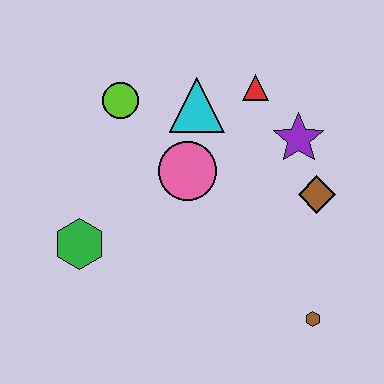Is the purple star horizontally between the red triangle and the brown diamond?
Yes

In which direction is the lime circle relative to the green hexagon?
The lime circle is above the green hexagon.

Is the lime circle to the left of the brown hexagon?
Yes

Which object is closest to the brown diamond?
The purple star is closest to the brown diamond.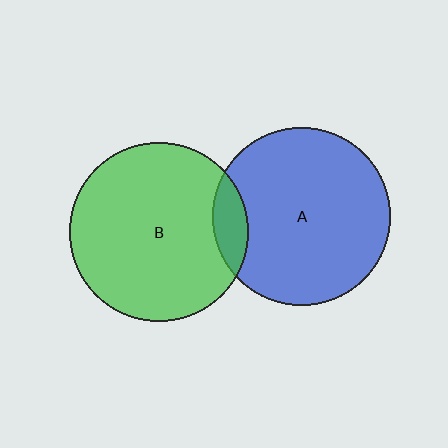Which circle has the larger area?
Circle B (green).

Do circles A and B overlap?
Yes.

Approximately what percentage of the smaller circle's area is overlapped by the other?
Approximately 10%.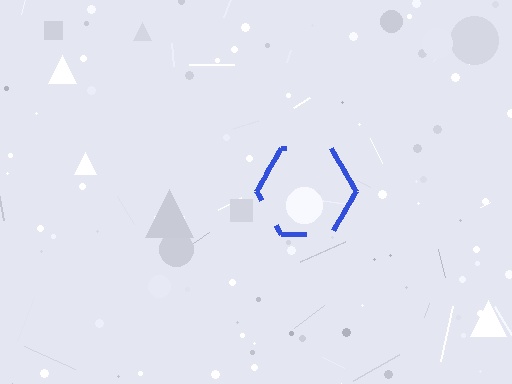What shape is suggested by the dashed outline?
The dashed outline suggests a hexagon.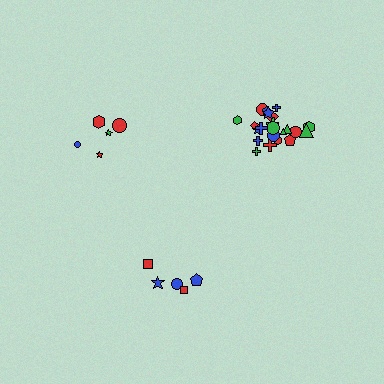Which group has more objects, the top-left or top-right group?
The top-right group.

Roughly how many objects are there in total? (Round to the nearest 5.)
Roughly 30 objects in total.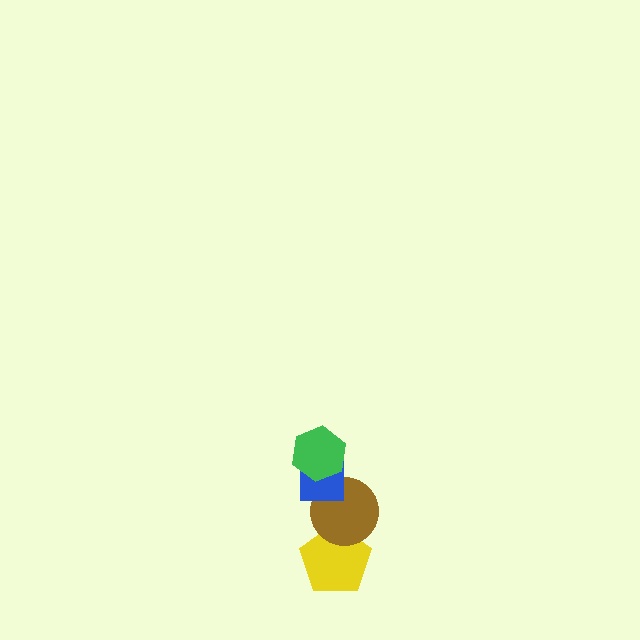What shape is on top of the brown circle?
The blue square is on top of the brown circle.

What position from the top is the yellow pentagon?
The yellow pentagon is 4th from the top.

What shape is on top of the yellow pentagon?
The brown circle is on top of the yellow pentagon.